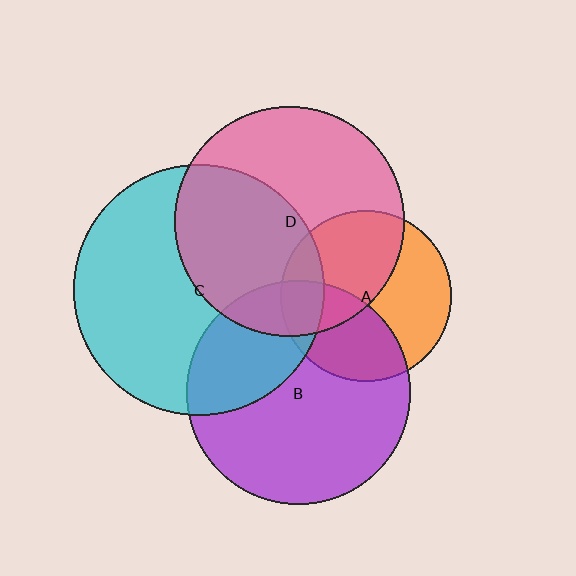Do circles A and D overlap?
Yes.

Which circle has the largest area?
Circle C (cyan).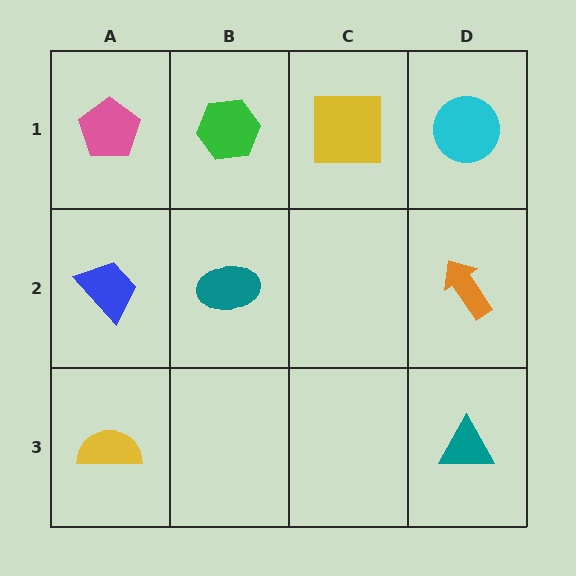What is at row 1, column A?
A pink pentagon.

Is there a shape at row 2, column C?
No, that cell is empty.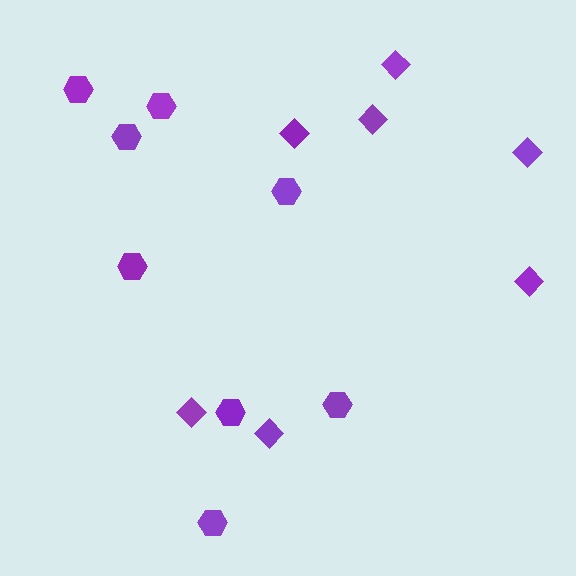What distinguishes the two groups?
There are 2 groups: one group of hexagons (8) and one group of diamonds (7).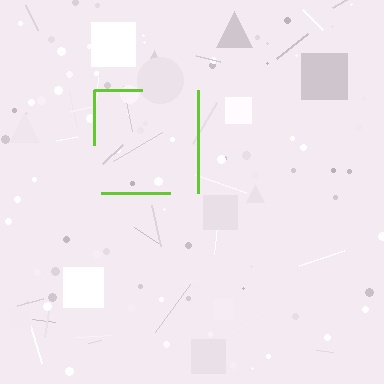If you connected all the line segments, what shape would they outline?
They would outline a square.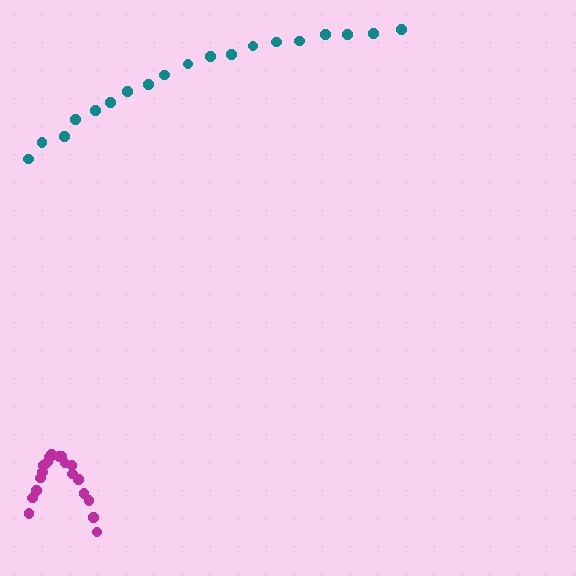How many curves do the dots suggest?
There are 2 distinct paths.